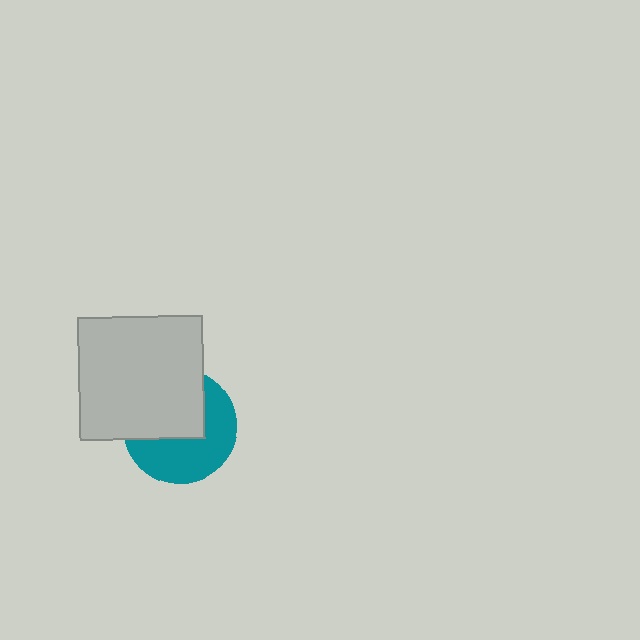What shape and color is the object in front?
The object in front is a light gray rectangle.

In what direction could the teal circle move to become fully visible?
The teal circle could move toward the lower-right. That would shift it out from behind the light gray rectangle entirely.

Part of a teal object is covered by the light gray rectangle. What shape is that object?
It is a circle.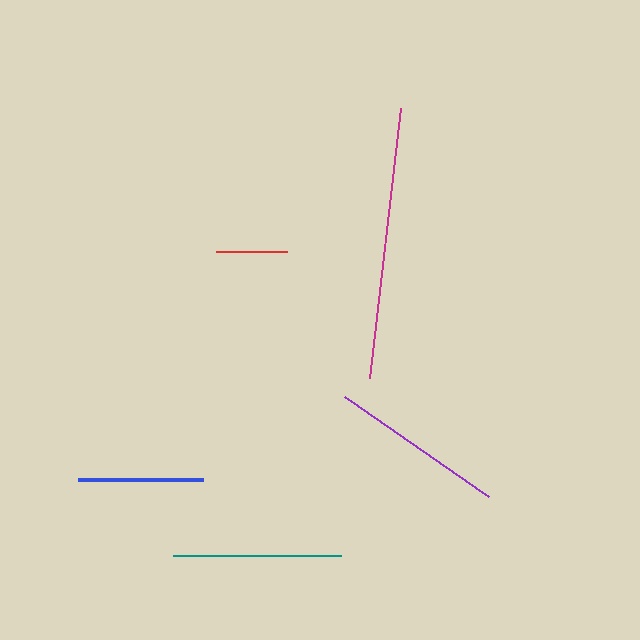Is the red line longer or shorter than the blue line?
The blue line is longer than the red line.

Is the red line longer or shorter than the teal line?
The teal line is longer than the red line.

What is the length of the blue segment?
The blue segment is approximately 125 pixels long.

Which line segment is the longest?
The magenta line is the longest at approximately 271 pixels.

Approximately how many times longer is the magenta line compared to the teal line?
The magenta line is approximately 1.6 times the length of the teal line.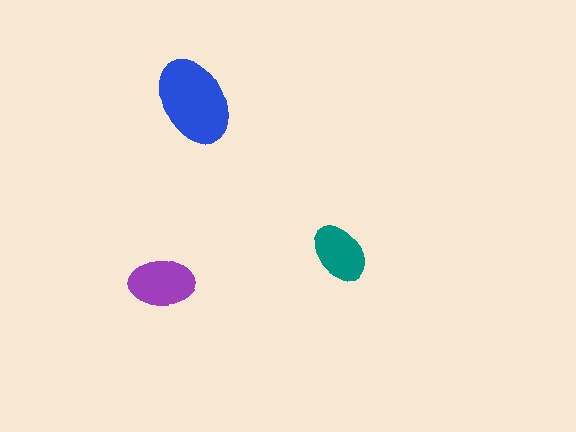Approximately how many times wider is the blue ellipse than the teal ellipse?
About 1.5 times wider.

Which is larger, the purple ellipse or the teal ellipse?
The purple one.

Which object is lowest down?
The purple ellipse is bottommost.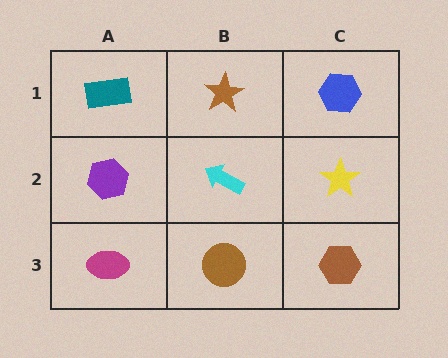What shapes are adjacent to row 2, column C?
A blue hexagon (row 1, column C), a brown hexagon (row 3, column C), a cyan arrow (row 2, column B).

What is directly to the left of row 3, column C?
A brown circle.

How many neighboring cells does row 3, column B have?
3.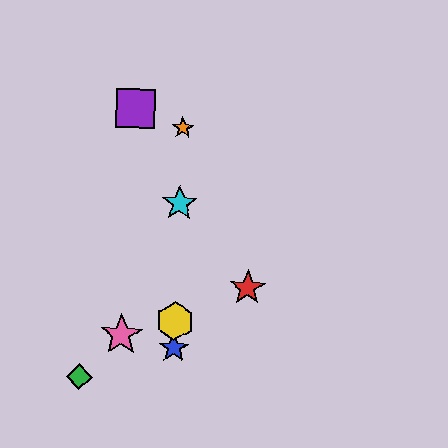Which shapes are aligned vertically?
The blue star, the yellow hexagon, the orange star, the cyan star are aligned vertically.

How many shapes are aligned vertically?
4 shapes (the blue star, the yellow hexagon, the orange star, the cyan star) are aligned vertically.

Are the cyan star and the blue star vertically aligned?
Yes, both are at x≈180.